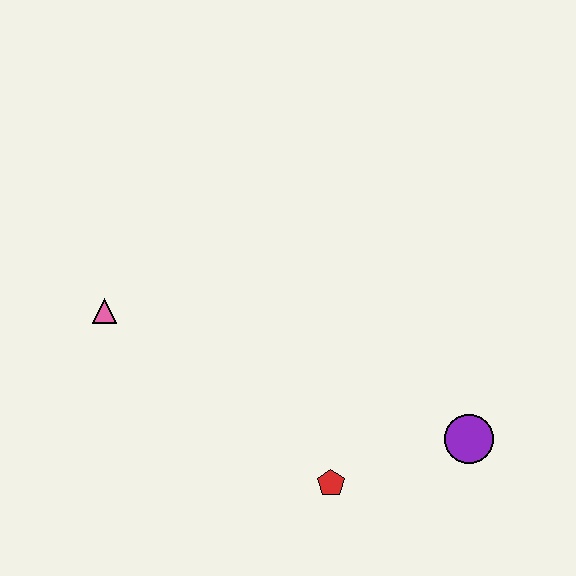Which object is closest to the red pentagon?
The purple circle is closest to the red pentagon.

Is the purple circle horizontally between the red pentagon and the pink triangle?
No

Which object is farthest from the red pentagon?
The pink triangle is farthest from the red pentagon.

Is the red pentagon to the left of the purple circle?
Yes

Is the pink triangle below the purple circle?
No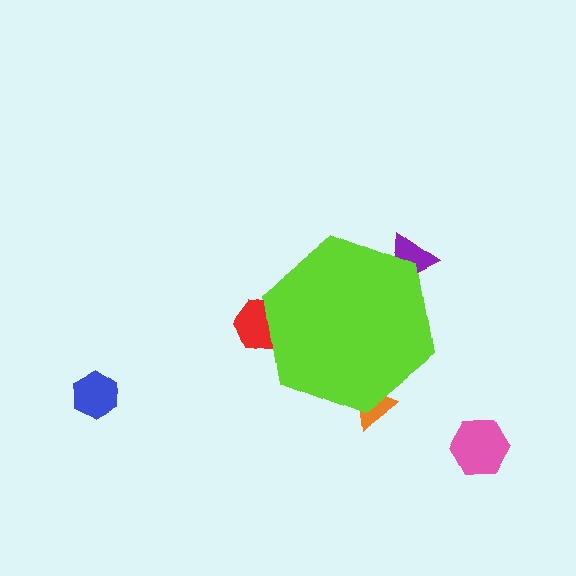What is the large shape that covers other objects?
A lime hexagon.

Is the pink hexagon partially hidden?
No, the pink hexagon is fully visible.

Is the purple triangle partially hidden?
Yes, the purple triangle is partially hidden behind the lime hexagon.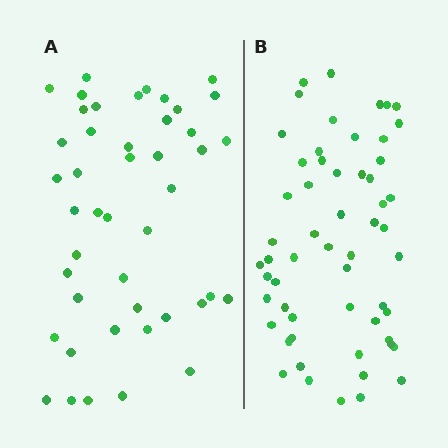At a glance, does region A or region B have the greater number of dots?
Region B (the right region) has more dots.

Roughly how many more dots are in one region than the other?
Region B has roughly 12 or so more dots than region A.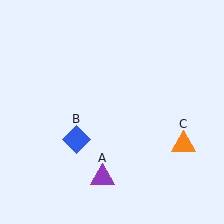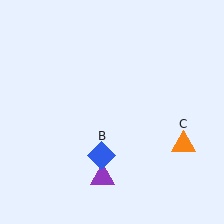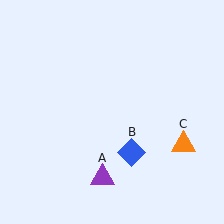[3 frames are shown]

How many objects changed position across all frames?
1 object changed position: blue diamond (object B).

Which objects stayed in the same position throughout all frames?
Purple triangle (object A) and orange triangle (object C) remained stationary.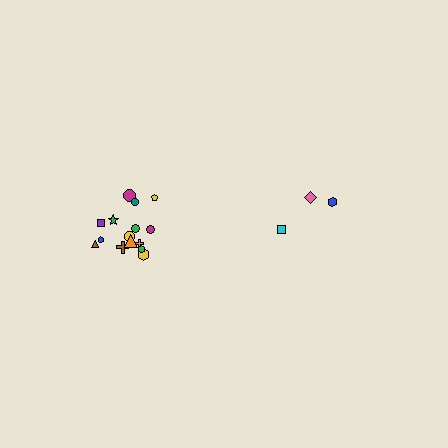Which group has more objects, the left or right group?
The left group.